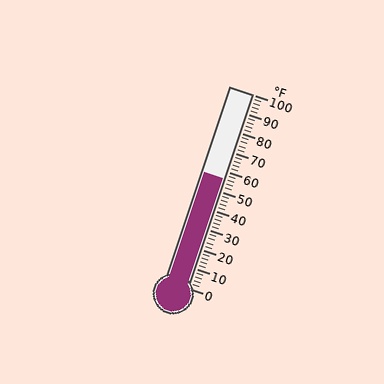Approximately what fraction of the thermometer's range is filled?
The thermometer is filled to approximately 55% of its range.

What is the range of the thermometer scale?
The thermometer scale ranges from 0°F to 100°F.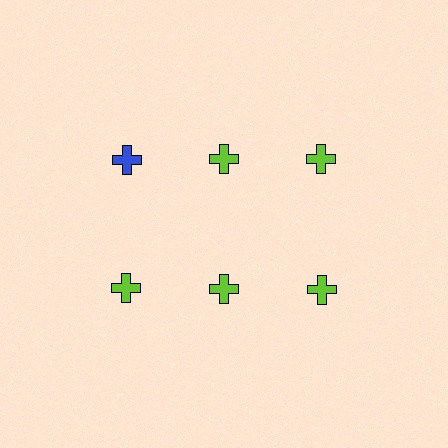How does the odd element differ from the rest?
It has a different color: blue instead of lime.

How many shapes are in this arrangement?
There are 6 shapes arranged in a grid pattern.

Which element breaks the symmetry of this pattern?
The blue cross in the top row, leftmost column breaks the symmetry. All other shapes are lime crosses.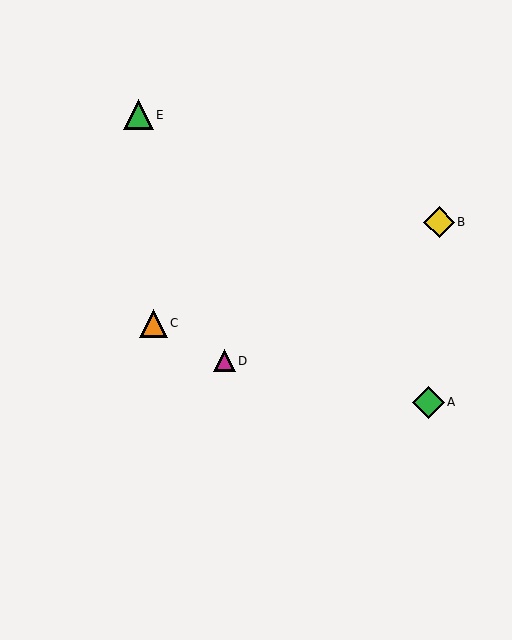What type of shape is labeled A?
Shape A is a green diamond.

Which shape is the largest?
The green diamond (labeled A) is the largest.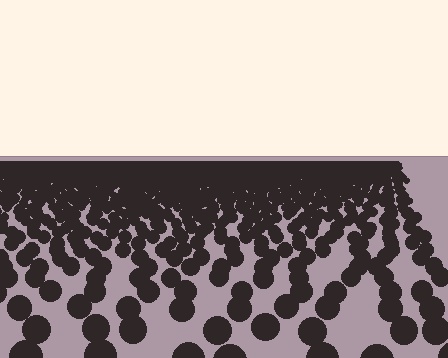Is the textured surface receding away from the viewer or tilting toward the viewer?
The surface is receding away from the viewer. Texture elements get smaller and denser toward the top.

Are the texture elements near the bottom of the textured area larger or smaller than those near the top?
Larger. Near the bottom, elements are closer to the viewer and appear at a bigger on-screen size.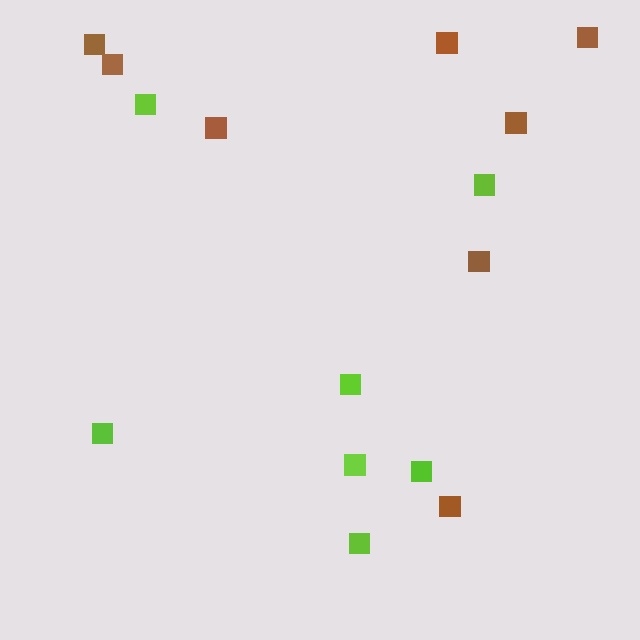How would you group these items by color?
There are 2 groups: one group of brown squares (8) and one group of lime squares (7).